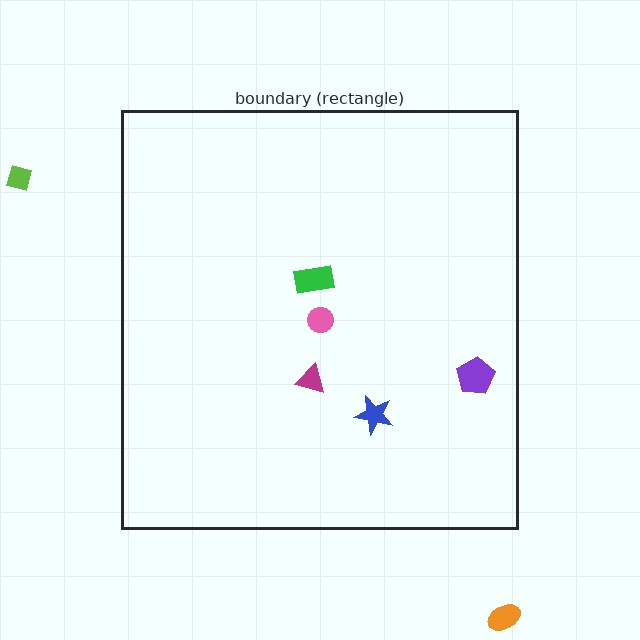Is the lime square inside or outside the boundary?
Outside.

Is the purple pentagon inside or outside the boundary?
Inside.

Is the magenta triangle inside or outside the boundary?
Inside.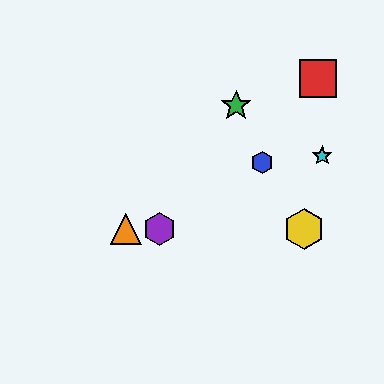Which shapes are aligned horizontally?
The yellow hexagon, the purple hexagon, the orange triangle are aligned horizontally.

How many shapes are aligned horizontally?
3 shapes (the yellow hexagon, the purple hexagon, the orange triangle) are aligned horizontally.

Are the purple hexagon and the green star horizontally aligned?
No, the purple hexagon is at y≈229 and the green star is at y≈106.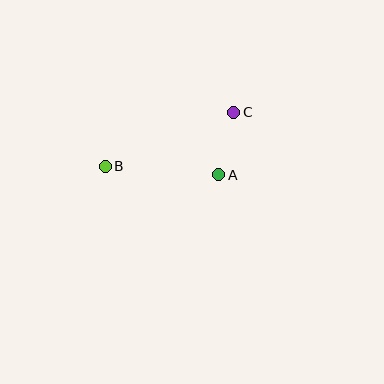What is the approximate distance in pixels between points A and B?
The distance between A and B is approximately 114 pixels.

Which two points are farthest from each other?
Points B and C are farthest from each other.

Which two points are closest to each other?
Points A and C are closest to each other.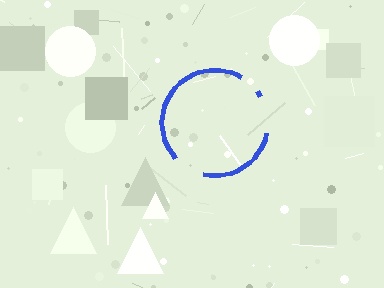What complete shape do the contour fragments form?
The contour fragments form a circle.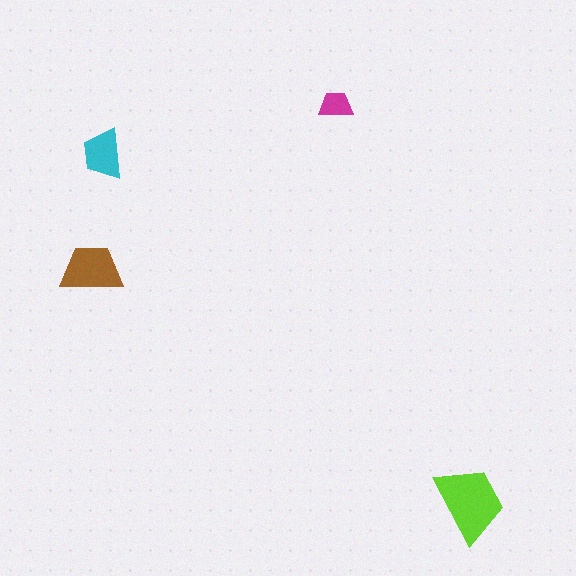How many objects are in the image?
There are 4 objects in the image.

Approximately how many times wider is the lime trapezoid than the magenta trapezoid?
About 2 times wider.